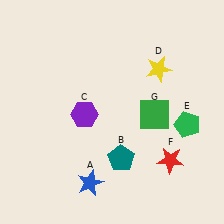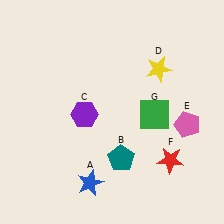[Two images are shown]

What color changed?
The pentagon (E) changed from green in Image 1 to pink in Image 2.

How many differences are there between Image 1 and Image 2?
There is 1 difference between the two images.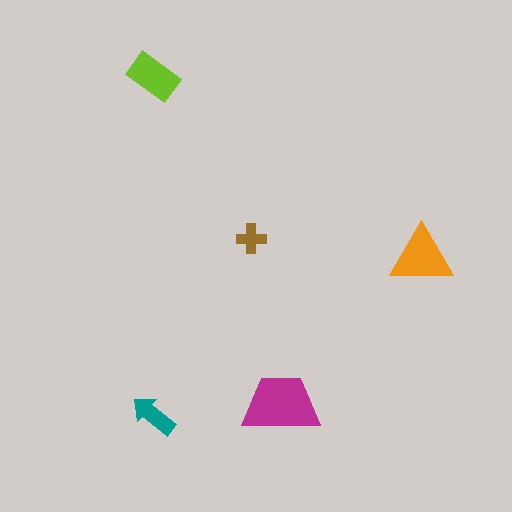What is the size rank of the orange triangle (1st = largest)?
2nd.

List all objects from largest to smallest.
The magenta trapezoid, the orange triangle, the lime rectangle, the teal arrow, the brown cross.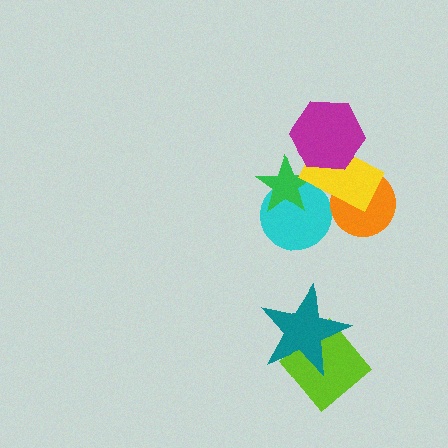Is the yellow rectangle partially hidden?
Yes, it is partially covered by another shape.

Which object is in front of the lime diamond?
The teal star is in front of the lime diamond.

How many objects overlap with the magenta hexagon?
1 object overlaps with the magenta hexagon.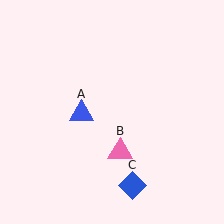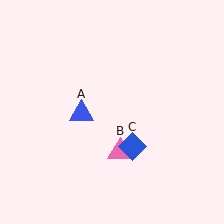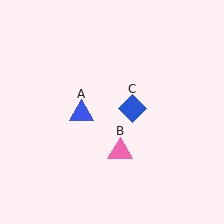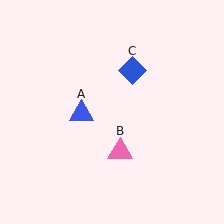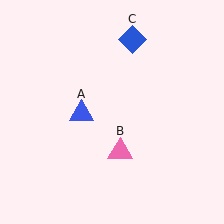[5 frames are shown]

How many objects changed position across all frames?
1 object changed position: blue diamond (object C).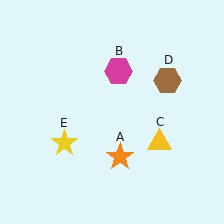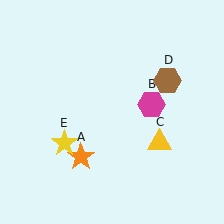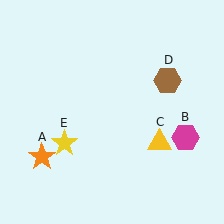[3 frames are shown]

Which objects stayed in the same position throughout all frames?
Yellow triangle (object C) and brown hexagon (object D) and yellow star (object E) remained stationary.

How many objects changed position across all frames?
2 objects changed position: orange star (object A), magenta hexagon (object B).